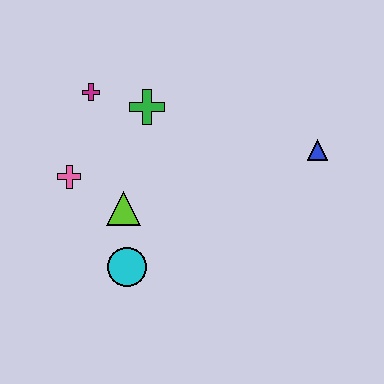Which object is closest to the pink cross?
The lime triangle is closest to the pink cross.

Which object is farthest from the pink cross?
The blue triangle is farthest from the pink cross.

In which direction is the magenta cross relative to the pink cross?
The magenta cross is above the pink cross.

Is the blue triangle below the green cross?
Yes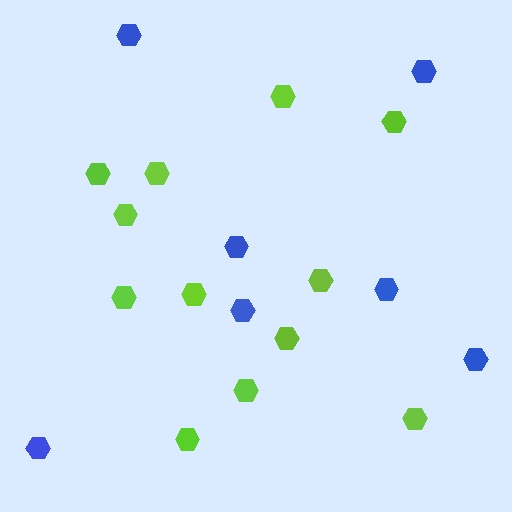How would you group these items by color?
There are 2 groups: one group of blue hexagons (7) and one group of lime hexagons (12).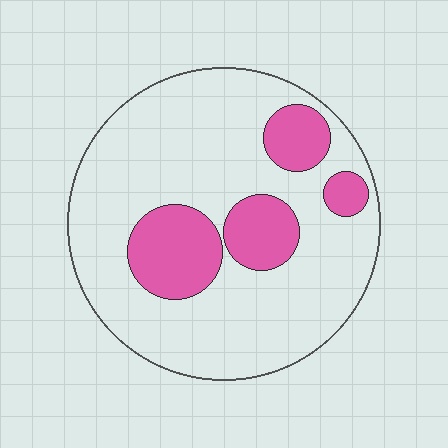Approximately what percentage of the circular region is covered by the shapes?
Approximately 20%.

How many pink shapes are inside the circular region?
4.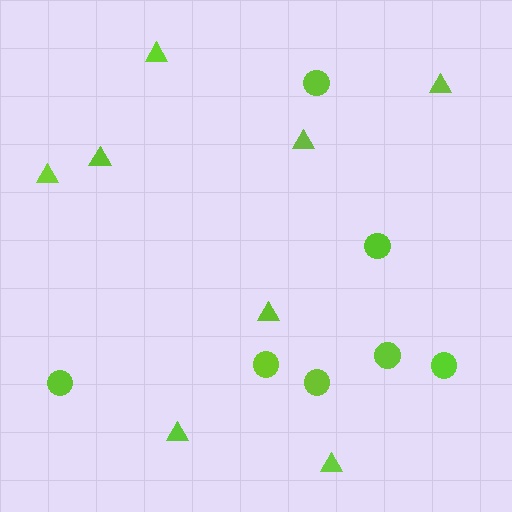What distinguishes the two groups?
There are 2 groups: one group of triangles (8) and one group of circles (7).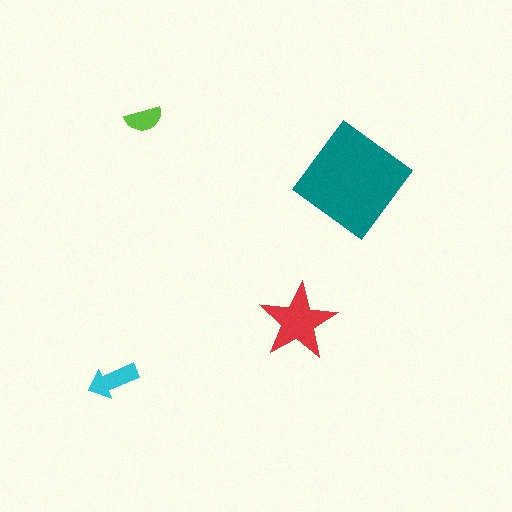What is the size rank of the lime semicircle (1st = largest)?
4th.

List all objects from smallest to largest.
The lime semicircle, the cyan arrow, the red star, the teal diamond.